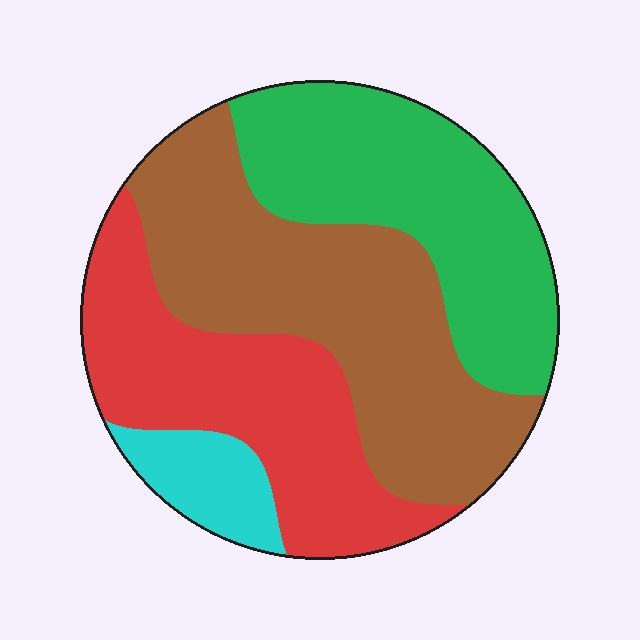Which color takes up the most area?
Brown, at roughly 35%.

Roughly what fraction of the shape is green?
Green takes up about one quarter (1/4) of the shape.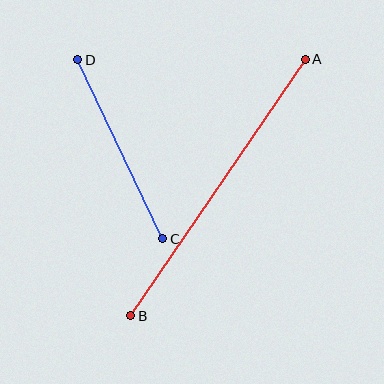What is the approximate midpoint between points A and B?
The midpoint is at approximately (218, 188) pixels.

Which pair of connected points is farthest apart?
Points A and B are farthest apart.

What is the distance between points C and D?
The distance is approximately 198 pixels.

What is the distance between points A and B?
The distance is approximately 310 pixels.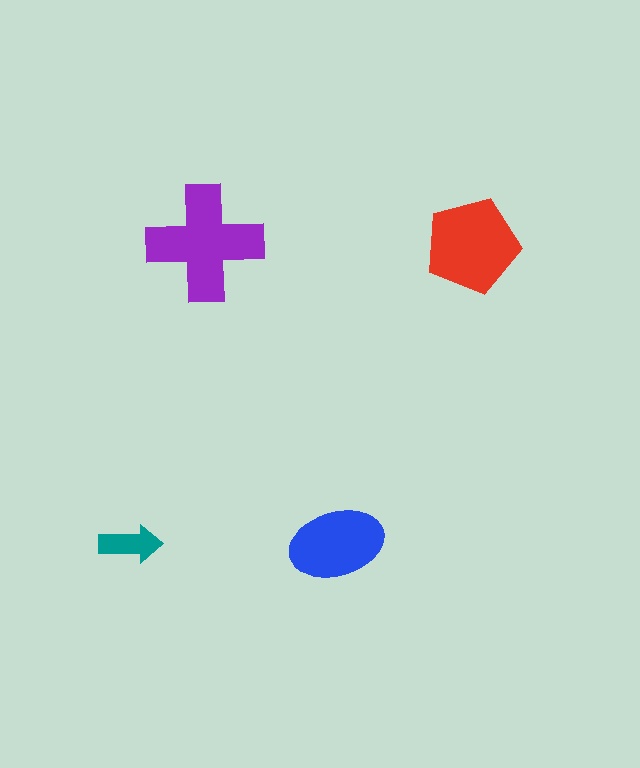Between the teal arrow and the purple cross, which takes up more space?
The purple cross.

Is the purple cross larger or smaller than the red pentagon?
Larger.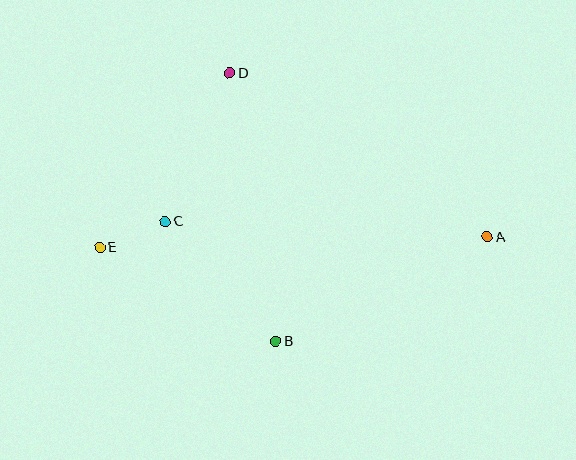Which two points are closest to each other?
Points C and E are closest to each other.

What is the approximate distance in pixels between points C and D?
The distance between C and D is approximately 162 pixels.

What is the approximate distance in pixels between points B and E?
The distance between B and E is approximately 199 pixels.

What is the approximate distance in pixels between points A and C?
The distance between A and C is approximately 322 pixels.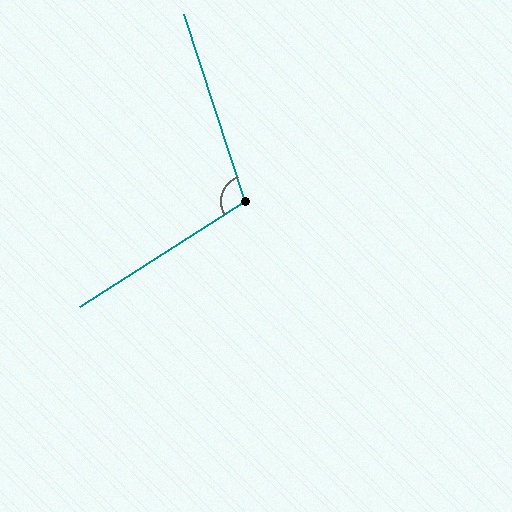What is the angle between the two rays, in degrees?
Approximately 104 degrees.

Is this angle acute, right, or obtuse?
It is obtuse.